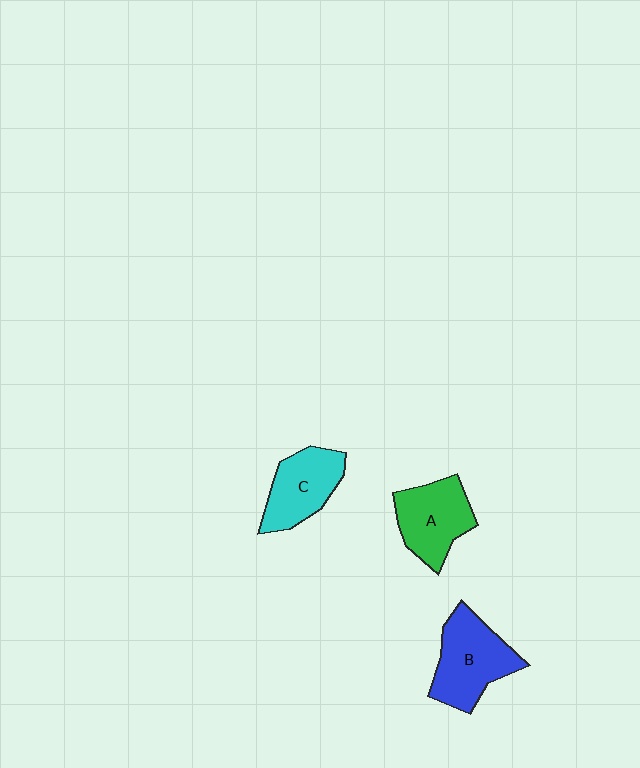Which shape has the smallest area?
Shape C (cyan).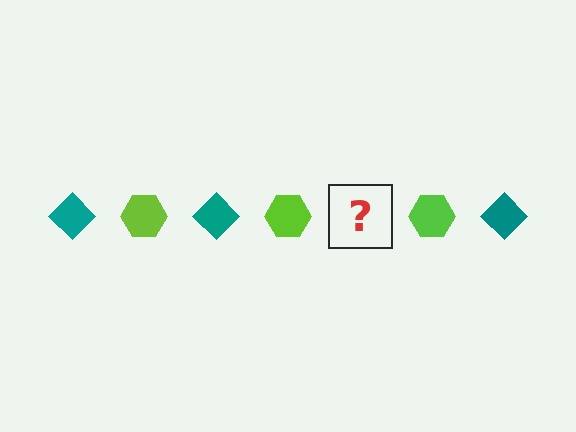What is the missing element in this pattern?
The missing element is a teal diamond.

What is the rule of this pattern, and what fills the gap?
The rule is that the pattern alternates between teal diamond and lime hexagon. The gap should be filled with a teal diamond.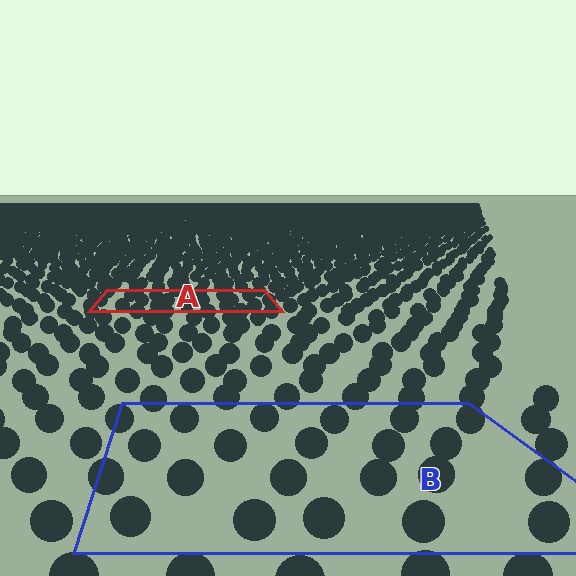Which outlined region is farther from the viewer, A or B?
Region A is farther from the viewer — the texture elements inside it appear smaller and more densely packed.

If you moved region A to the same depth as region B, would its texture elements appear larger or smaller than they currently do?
They would appear larger. At a closer depth, the same texture elements are projected at a bigger on-screen size.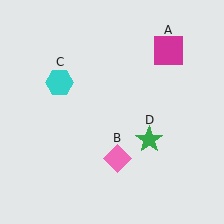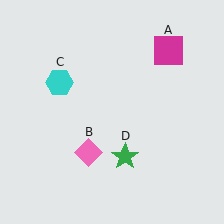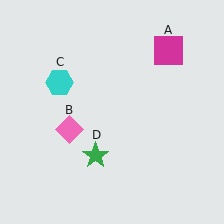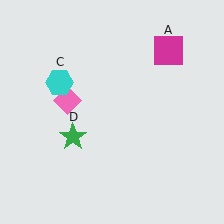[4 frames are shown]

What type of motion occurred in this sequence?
The pink diamond (object B), green star (object D) rotated clockwise around the center of the scene.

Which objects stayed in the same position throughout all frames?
Magenta square (object A) and cyan hexagon (object C) remained stationary.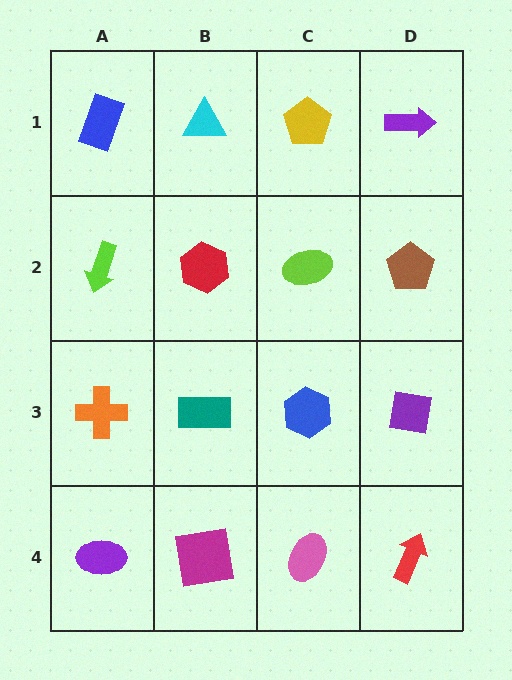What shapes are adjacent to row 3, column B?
A red hexagon (row 2, column B), a magenta square (row 4, column B), an orange cross (row 3, column A), a blue hexagon (row 3, column C).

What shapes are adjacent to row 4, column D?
A purple square (row 3, column D), a pink ellipse (row 4, column C).